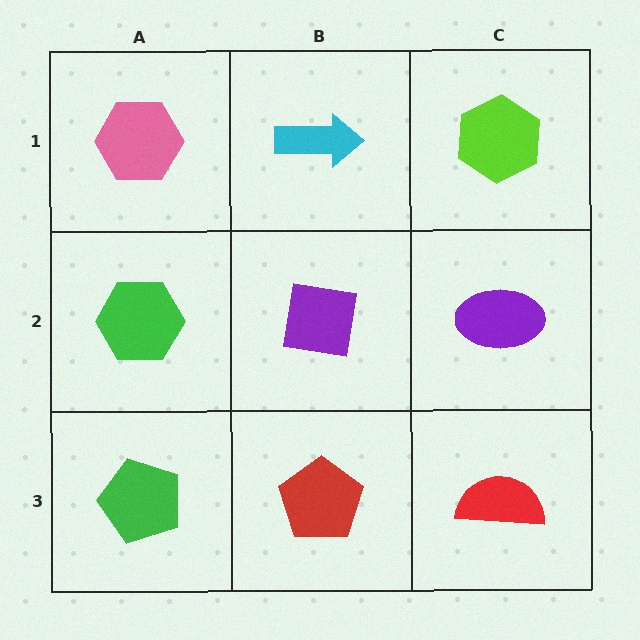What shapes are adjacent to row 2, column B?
A cyan arrow (row 1, column B), a red pentagon (row 3, column B), a green hexagon (row 2, column A), a purple ellipse (row 2, column C).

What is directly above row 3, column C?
A purple ellipse.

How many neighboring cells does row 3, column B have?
3.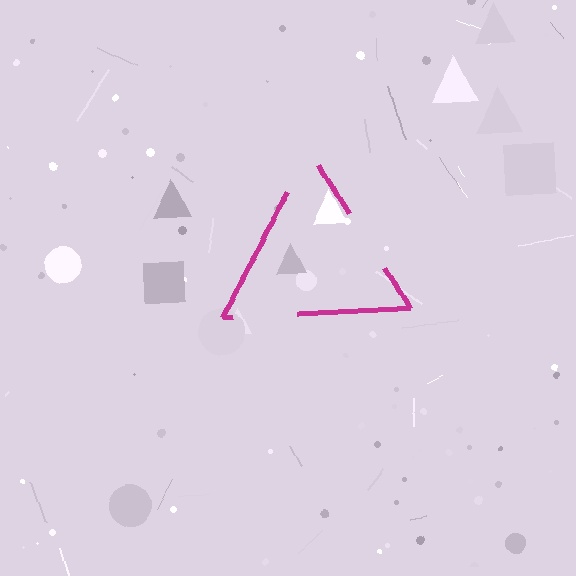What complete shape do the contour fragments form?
The contour fragments form a triangle.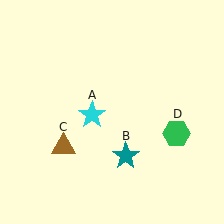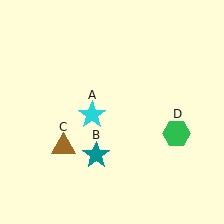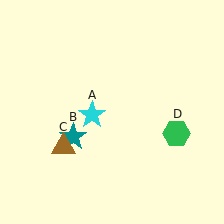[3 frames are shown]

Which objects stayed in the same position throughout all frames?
Cyan star (object A) and brown triangle (object C) and green hexagon (object D) remained stationary.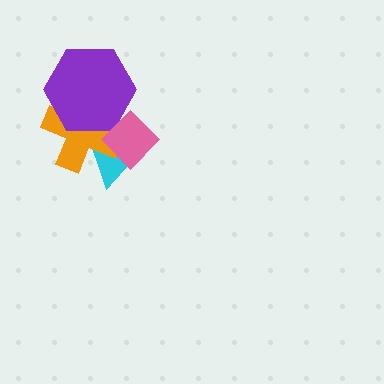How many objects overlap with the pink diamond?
3 objects overlap with the pink diamond.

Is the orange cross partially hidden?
Yes, it is partially covered by another shape.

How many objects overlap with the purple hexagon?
3 objects overlap with the purple hexagon.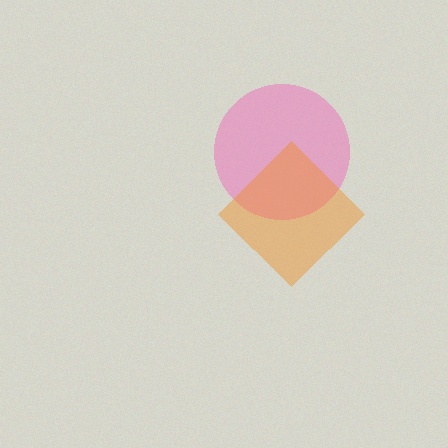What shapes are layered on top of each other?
The layered shapes are: a pink circle, an orange diamond.